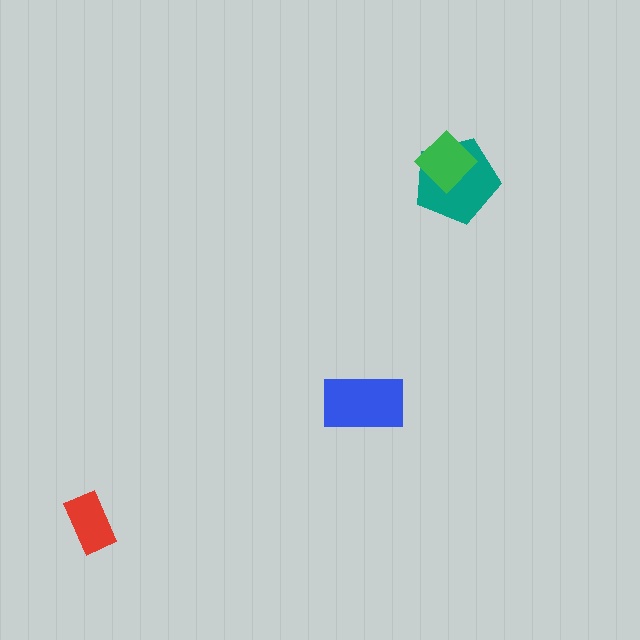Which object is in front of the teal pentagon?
The green diamond is in front of the teal pentagon.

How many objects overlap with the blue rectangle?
0 objects overlap with the blue rectangle.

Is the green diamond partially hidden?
No, no other shape covers it.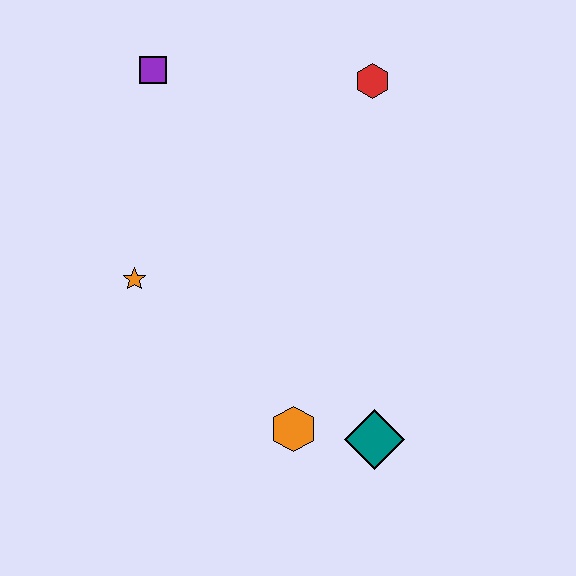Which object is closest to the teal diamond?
The orange hexagon is closest to the teal diamond.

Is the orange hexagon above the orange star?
No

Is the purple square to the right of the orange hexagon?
No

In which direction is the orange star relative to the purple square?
The orange star is below the purple square.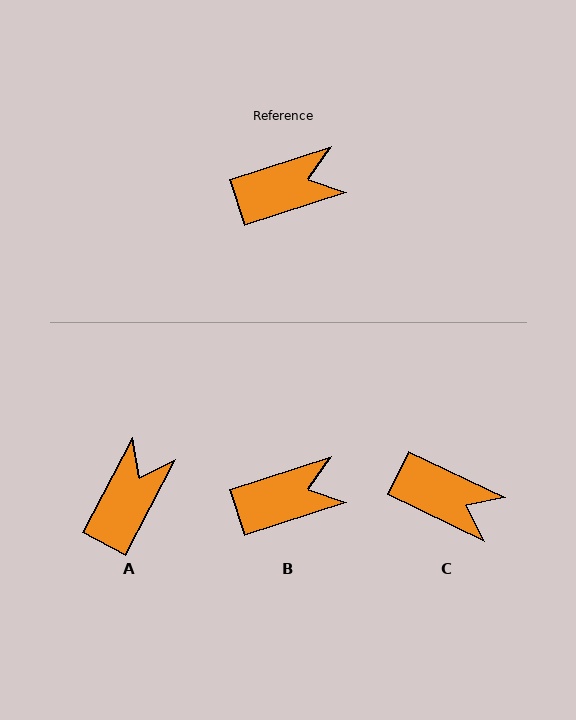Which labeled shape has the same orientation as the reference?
B.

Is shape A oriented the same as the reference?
No, it is off by about 45 degrees.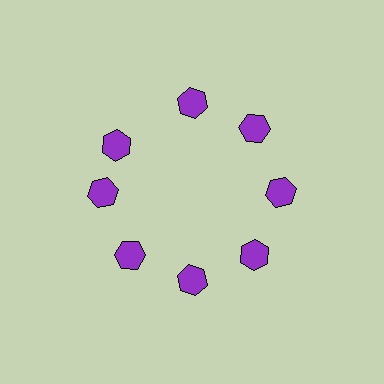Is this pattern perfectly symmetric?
No. The 8 purple hexagons are arranged in a ring, but one element near the 10 o'clock position is rotated out of alignment along the ring, breaking the 8-fold rotational symmetry.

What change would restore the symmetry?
The symmetry would be restored by rotating it back into even spacing with its neighbors so that all 8 hexagons sit at equal angles and equal distance from the center.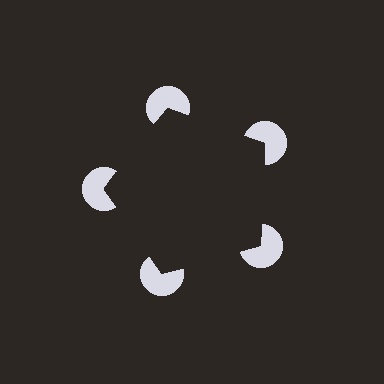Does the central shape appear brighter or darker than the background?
It typically appears slightly darker than the background, even though no actual brightness change is drawn.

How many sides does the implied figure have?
5 sides.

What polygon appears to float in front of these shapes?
An illusory pentagon — its edges are inferred from the aligned wedge cuts in the pac-man discs, not physically drawn.